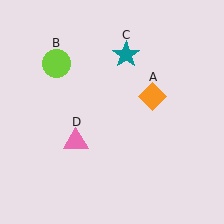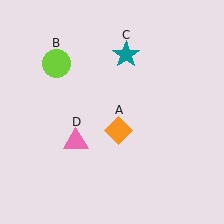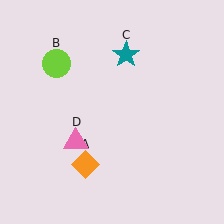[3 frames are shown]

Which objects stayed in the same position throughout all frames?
Lime circle (object B) and teal star (object C) and pink triangle (object D) remained stationary.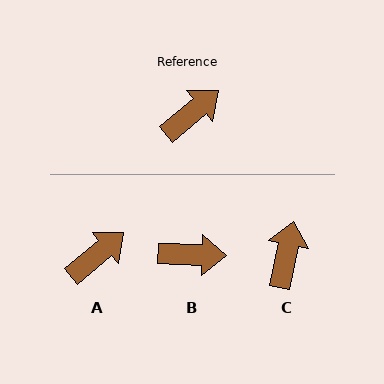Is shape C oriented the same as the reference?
No, it is off by about 38 degrees.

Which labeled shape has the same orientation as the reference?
A.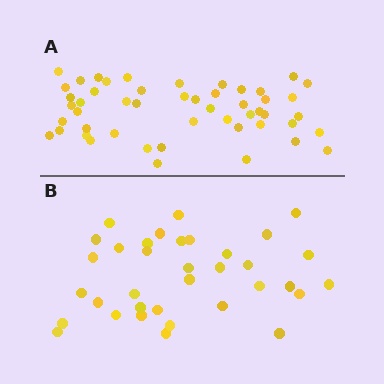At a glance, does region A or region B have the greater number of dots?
Region A (the top region) has more dots.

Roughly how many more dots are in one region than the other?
Region A has approximately 15 more dots than region B.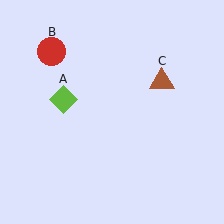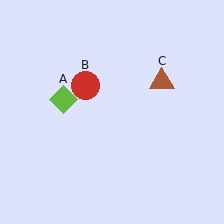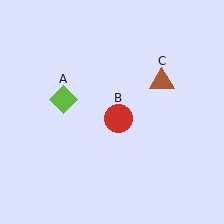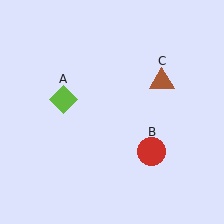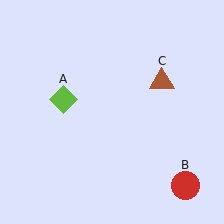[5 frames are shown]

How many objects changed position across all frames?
1 object changed position: red circle (object B).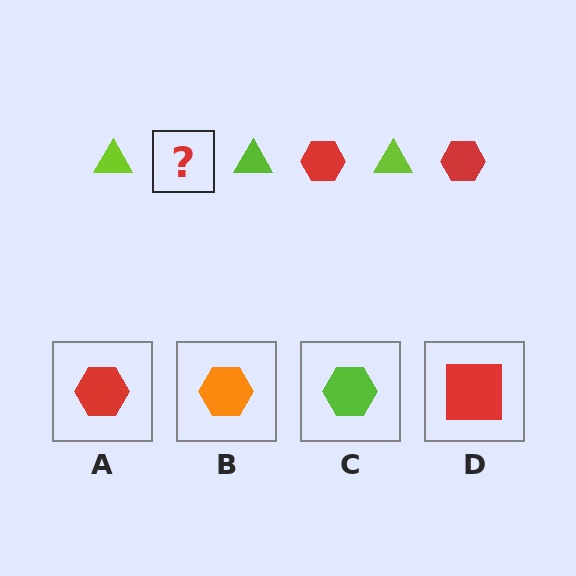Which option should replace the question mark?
Option A.